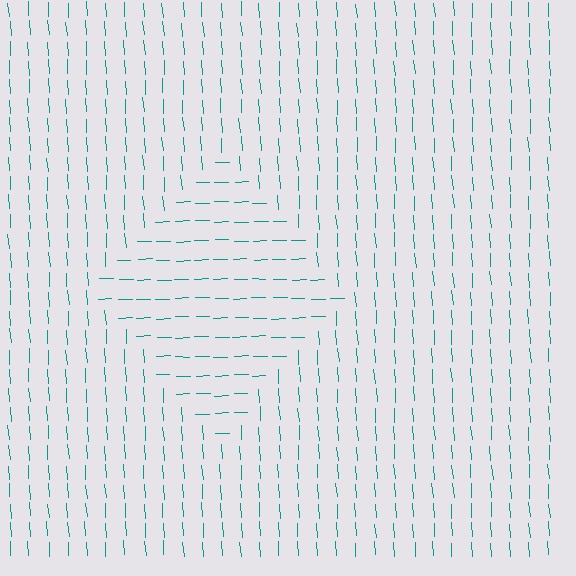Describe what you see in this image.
The image is filled with small teal line segments. A diamond region in the image has lines oriented differently from the surrounding lines, creating a visible texture boundary.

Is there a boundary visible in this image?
Yes, there is a texture boundary formed by a change in line orientation.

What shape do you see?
I see a diamond.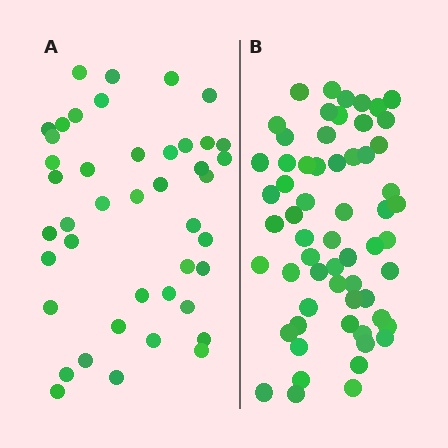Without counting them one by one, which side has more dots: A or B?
Region B (the right region) has more dots.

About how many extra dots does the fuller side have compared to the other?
Region B has approximately 15 more dots than region A.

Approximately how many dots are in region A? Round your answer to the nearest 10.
About 40 dots. (The exact count is 43, which rounds to 40.)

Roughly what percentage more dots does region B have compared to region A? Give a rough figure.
About 40% more.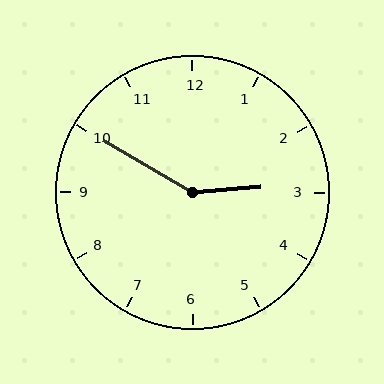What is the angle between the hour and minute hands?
Approximately 145 degrees.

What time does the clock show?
2:50.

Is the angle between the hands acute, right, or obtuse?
It is obtuse.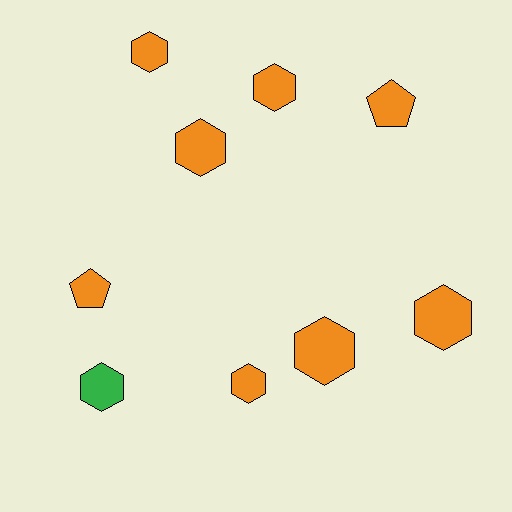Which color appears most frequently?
Orange, with 8 objects.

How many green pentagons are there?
There are no green pentagons.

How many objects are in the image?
There are 9 objects.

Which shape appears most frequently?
Hexagon, with 7 objects.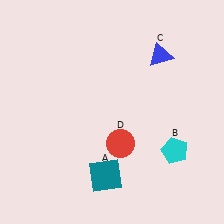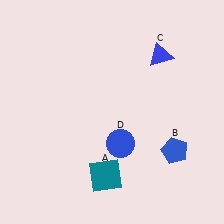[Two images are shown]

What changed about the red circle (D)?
In Image 1, D is red. In Image 2, it changed to blue.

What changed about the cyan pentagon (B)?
In Image 1, B is cyan. In Image 2, it changed to blue.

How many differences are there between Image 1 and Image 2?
There are 2 differences between the two images.